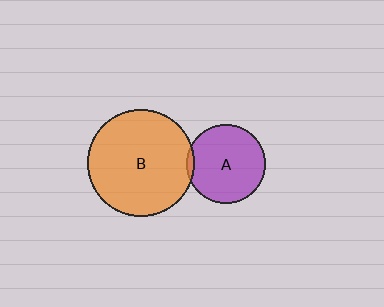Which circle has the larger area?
Circle B (orange).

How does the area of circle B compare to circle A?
Approximately 1.8 times.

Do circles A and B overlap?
Yes.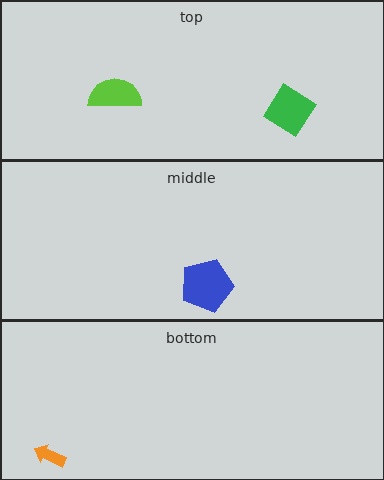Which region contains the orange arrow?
The bottom region.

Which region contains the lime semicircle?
The top region.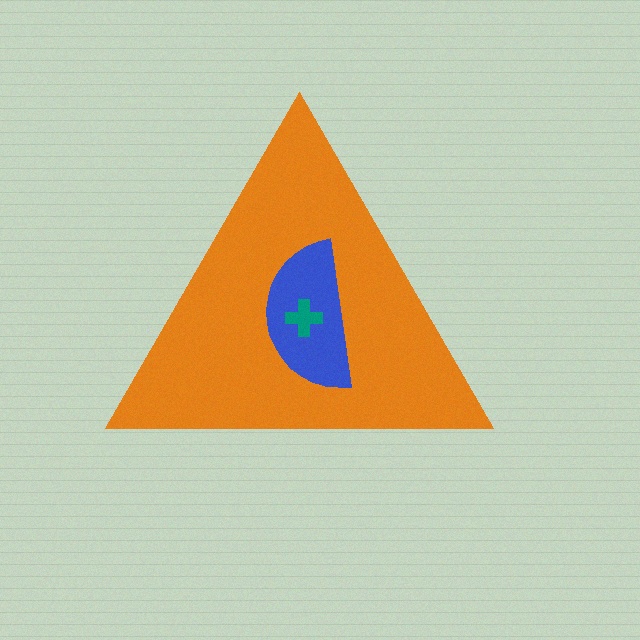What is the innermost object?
The teal cross.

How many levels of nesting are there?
3.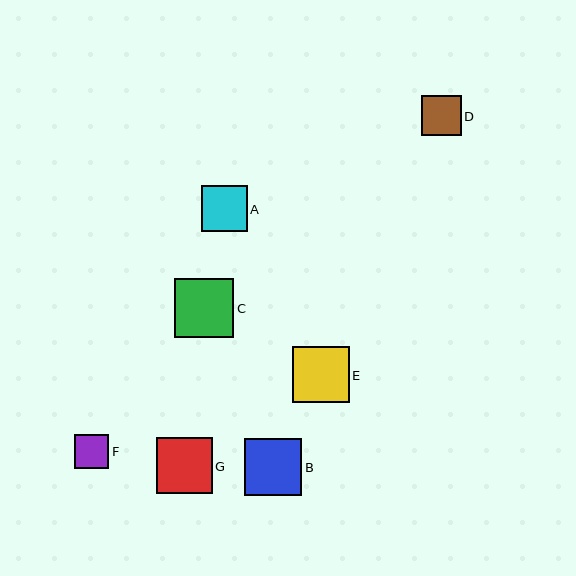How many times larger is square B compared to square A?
Square B is approximately 1.2 times the size of square A.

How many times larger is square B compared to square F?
Square B is approximately 1.7 times the size of square F.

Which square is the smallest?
Square F is the smallest with a size of approximately 34 pixels.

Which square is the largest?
Square C is the largest with a size of approximately 59 pixels.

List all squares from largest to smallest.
From largest to smallest: C, B, E, G, A, D, F.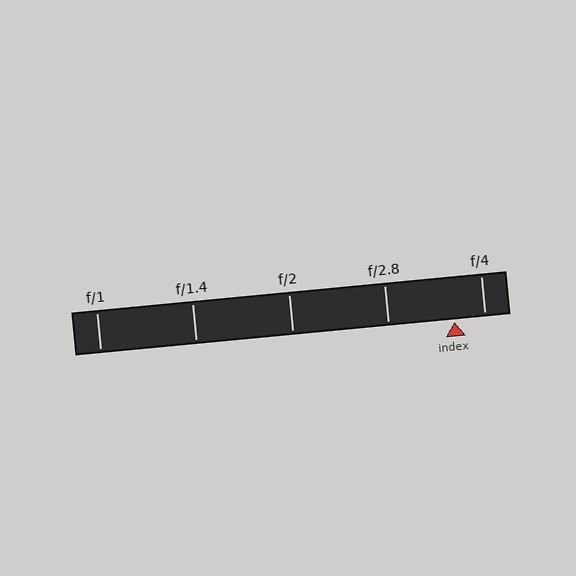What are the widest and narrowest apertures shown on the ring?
The widest aperture shown is f/1 and the narrowest is f/4.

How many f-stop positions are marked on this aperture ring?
There are 5 f-stop positions marked.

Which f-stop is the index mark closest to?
The index mark is closest to f/4.